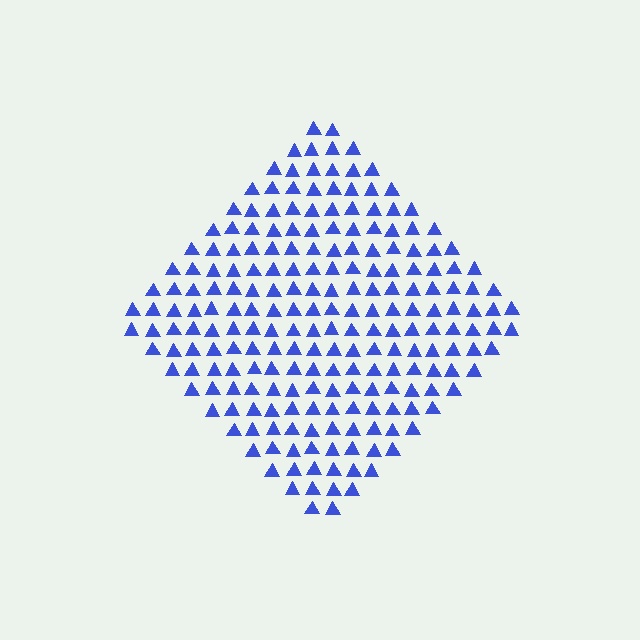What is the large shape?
The large shape is a diamond.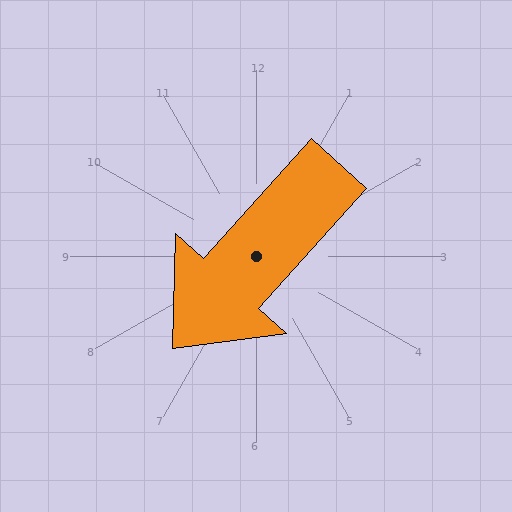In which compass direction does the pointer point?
Southwest.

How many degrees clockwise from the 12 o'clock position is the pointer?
Approximately 222 degrees.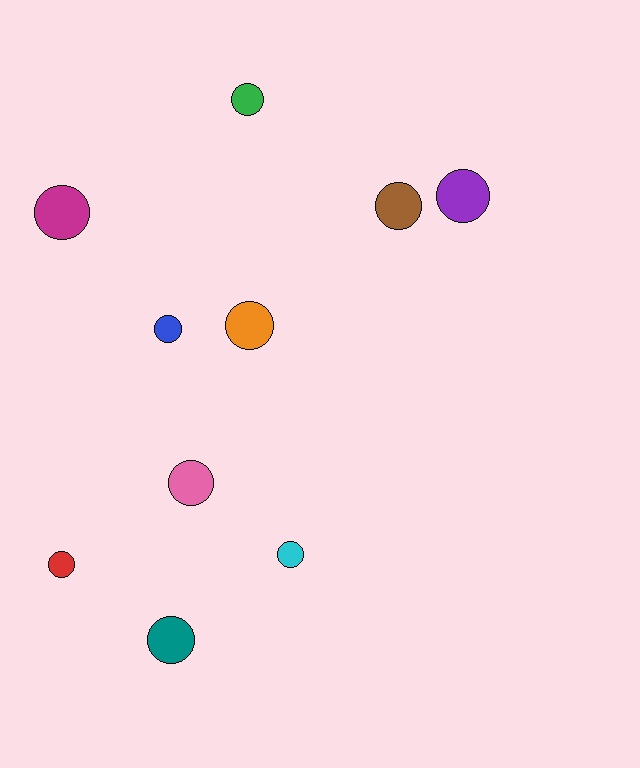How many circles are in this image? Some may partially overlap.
There are 10 circles.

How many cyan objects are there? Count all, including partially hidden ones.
There is 1 cyan object.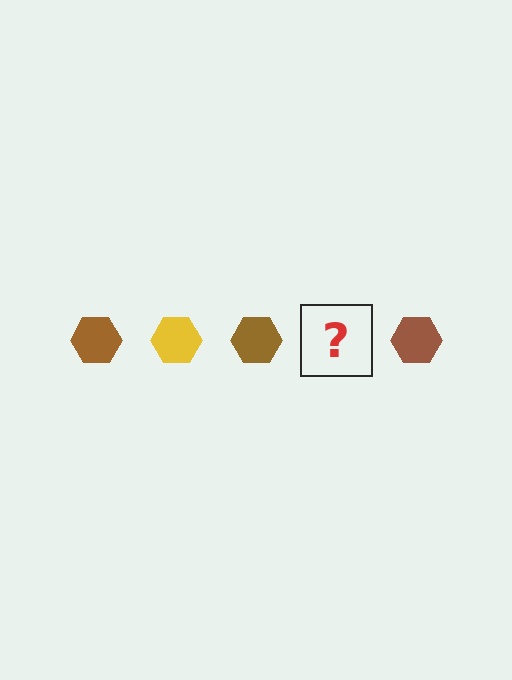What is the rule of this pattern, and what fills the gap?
The rule is that the pattern cycles through brown, yellow hexagons. The gap should be filled with a yellow hexagon.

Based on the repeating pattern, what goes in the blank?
The blank should be a yellow hexagon.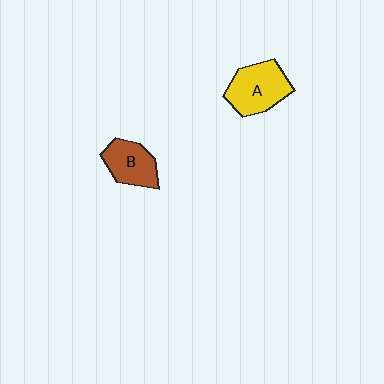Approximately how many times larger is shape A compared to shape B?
Approximately 1.3 times.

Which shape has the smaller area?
Shape B (brown).